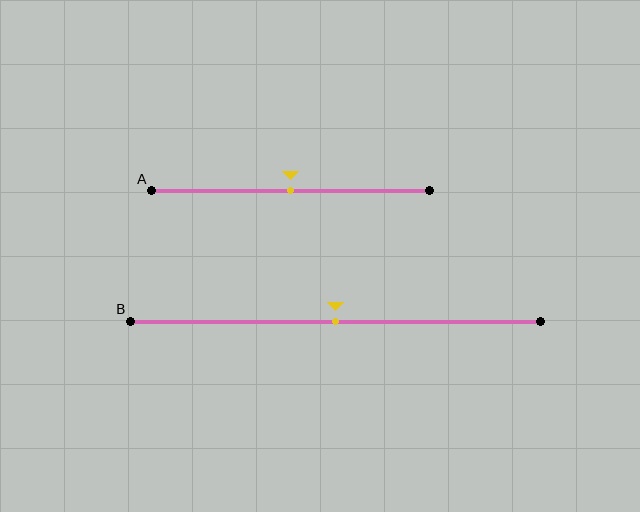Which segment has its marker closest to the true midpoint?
Segment A has its marker closest to the true midpoint.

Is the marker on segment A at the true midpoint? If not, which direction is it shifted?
Yes, the marker on segment A is at the true midpoint.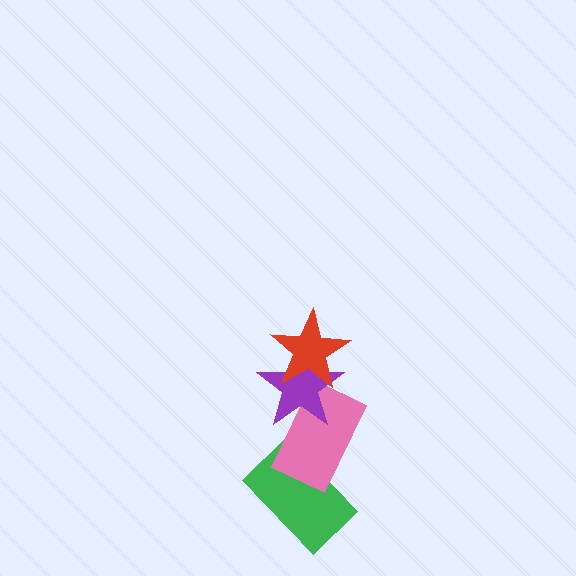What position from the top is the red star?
The red star is 1st from the top.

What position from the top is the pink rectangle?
The pink rectangle is 3rd from the top.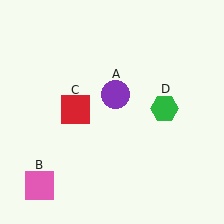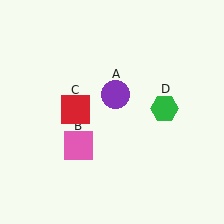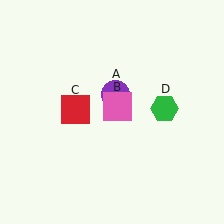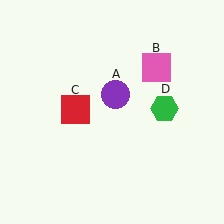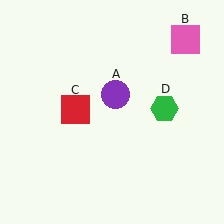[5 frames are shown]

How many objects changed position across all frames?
1 object changed position: pink square (object B).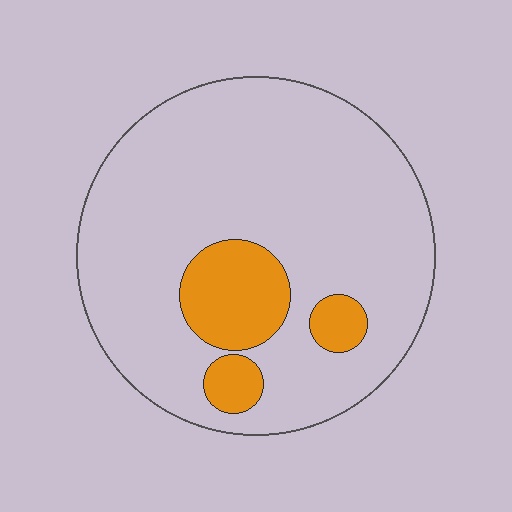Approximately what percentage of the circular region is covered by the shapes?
Approximately 15%.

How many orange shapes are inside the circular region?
3.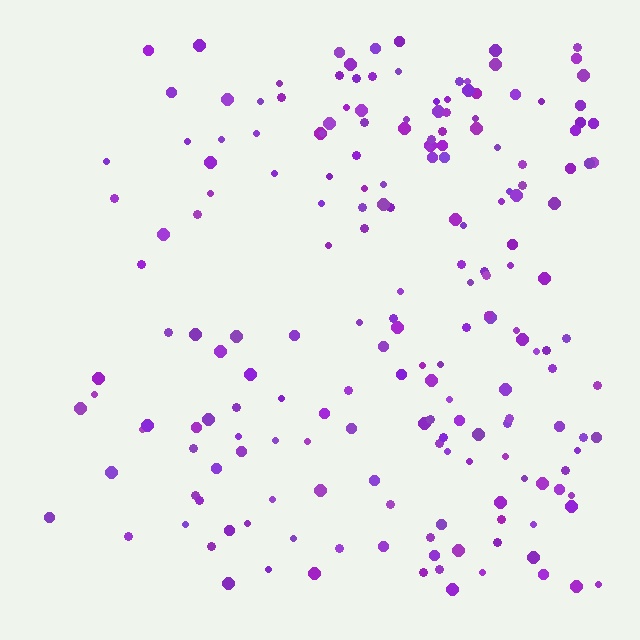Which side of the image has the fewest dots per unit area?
The left.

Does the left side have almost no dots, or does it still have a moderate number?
Still a moderate number, just noticeably fewer than the right.